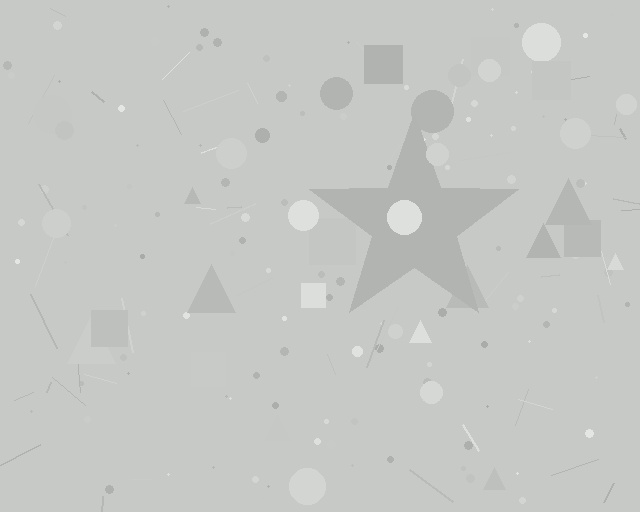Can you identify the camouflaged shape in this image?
The camouflaged shape is a star.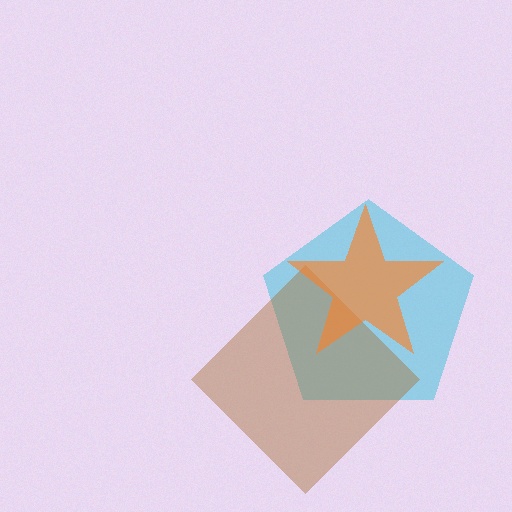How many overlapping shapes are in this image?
There are 3 overlapping shapes in the image.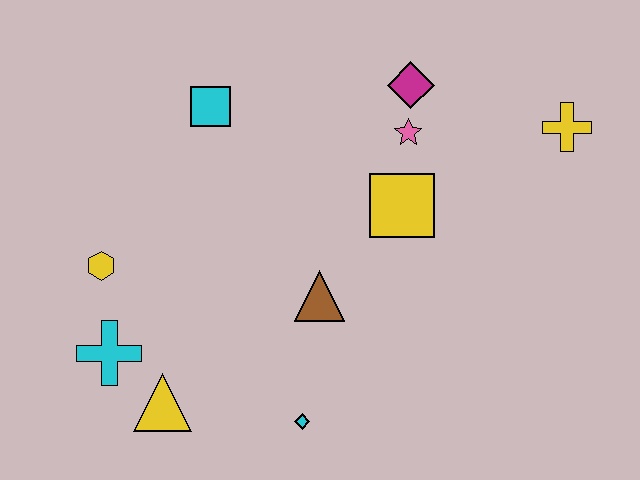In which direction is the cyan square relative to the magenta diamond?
The cyan square is to the left of the magenta diamond.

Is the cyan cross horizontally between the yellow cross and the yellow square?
No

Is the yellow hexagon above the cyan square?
No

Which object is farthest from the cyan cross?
The yellow cross is farthest from the cyan cross.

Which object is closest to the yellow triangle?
The cyan cross is closest to the yellow triangle.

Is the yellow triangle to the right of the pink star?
No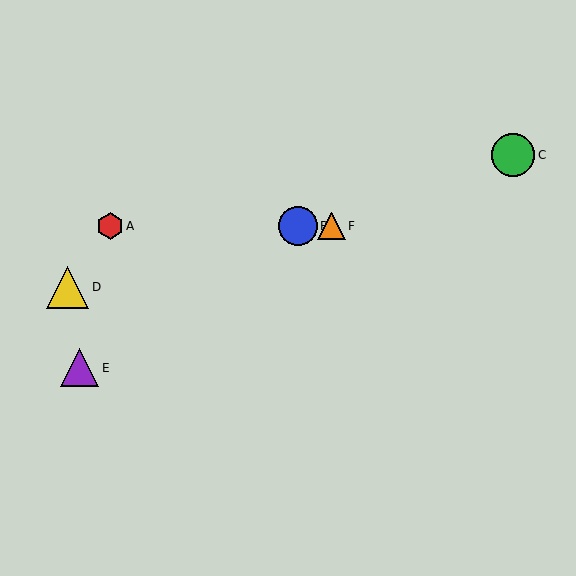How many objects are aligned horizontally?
3 objects (A, B, F) are aligned horizontally.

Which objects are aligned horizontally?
Objects A, B, F are aligned horizontally.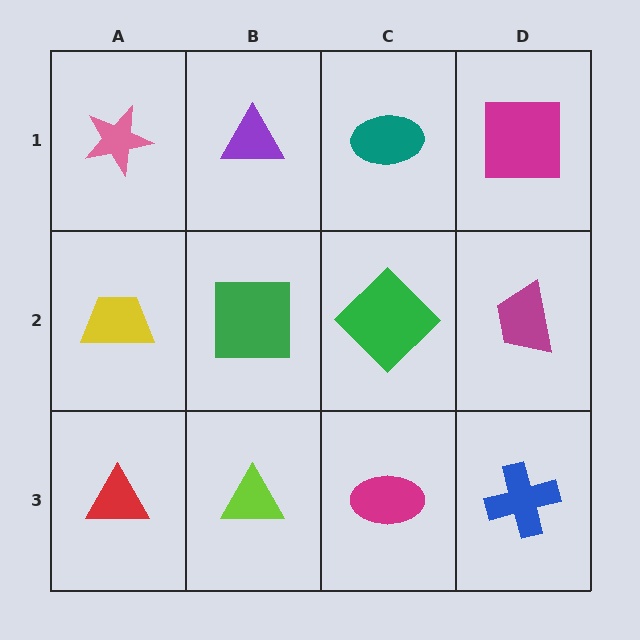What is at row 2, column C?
A green diamond.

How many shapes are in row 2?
4 shapes.